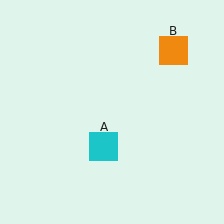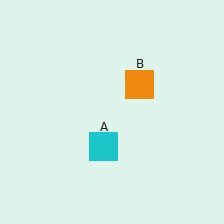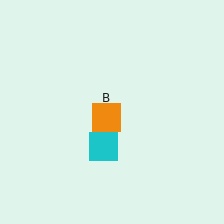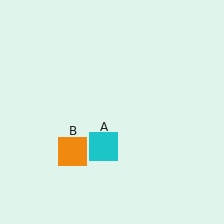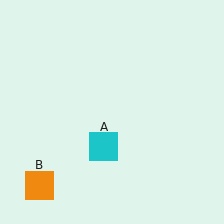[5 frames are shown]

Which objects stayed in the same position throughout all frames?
Cyan square (object A) remained stationary.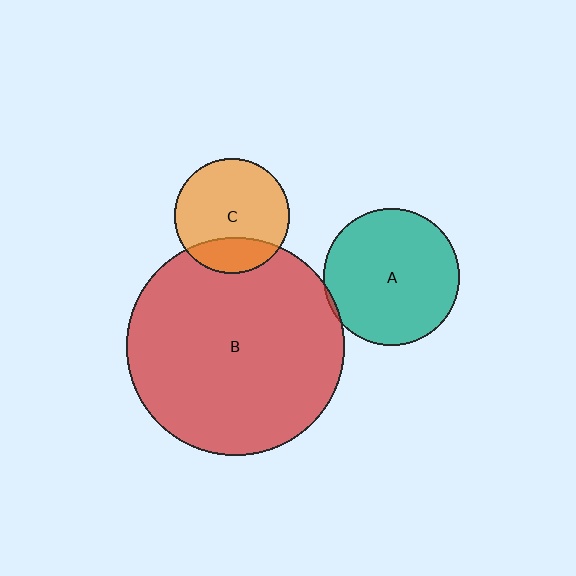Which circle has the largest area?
Circle B (red).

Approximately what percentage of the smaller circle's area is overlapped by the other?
Approximately 25%.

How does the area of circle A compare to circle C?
Approximately 1.4 times.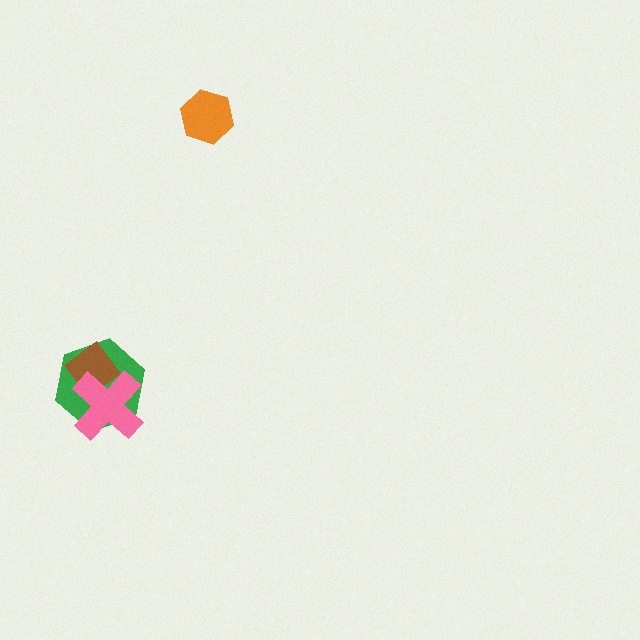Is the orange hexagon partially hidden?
No, no other shape covers it.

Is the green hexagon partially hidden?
Yes, it is partially covered by another shape.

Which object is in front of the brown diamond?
The pink cross is in front of the brown diamond.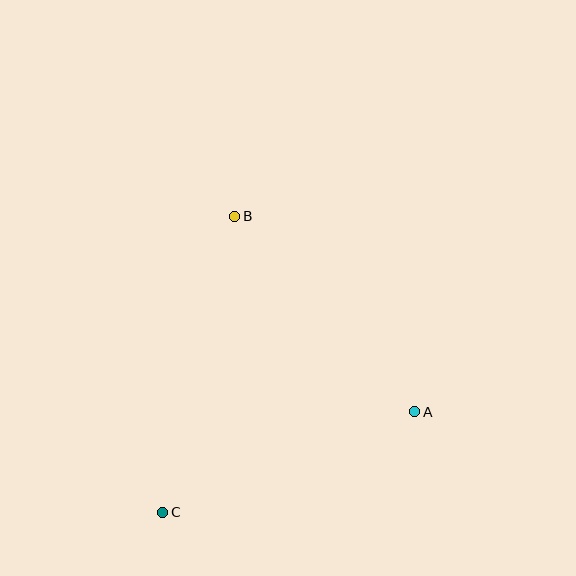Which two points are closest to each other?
Points A and B are closest to each other.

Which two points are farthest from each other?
Points B and C are farthest from each other.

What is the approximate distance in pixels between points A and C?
The distance between A and C is approximately 271 pixels.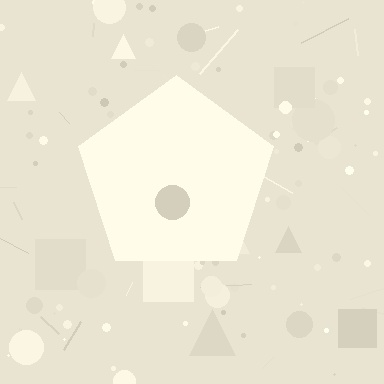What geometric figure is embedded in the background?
A pentagon is embedded in the background.